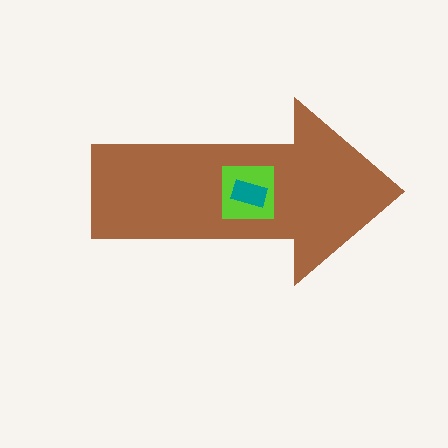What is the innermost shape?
The teal rectangle.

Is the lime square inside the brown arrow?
Yes.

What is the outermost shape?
The brown arrow.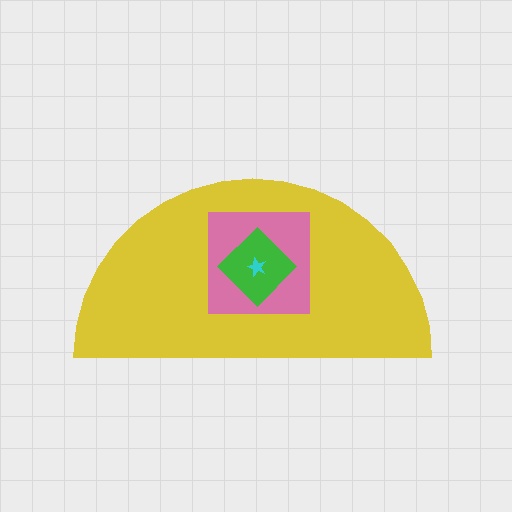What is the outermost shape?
The yellow semicircle.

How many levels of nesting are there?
4.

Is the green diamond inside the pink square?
Yes.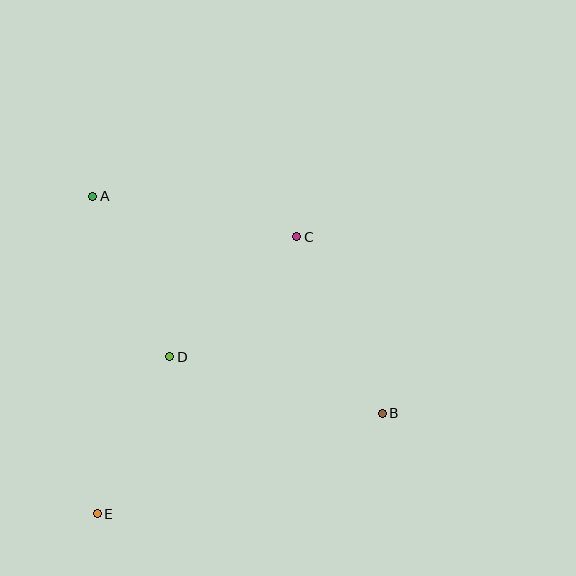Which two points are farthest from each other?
Points A and B are farthest from each other.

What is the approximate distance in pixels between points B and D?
The distance between B and D is approximately 220 pixels.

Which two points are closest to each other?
Points D and E are closest to each other.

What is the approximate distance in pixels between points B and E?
The distance between B and E is approximately 302 pixels.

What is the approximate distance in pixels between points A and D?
The distance between A and D is approximately 178 pixels.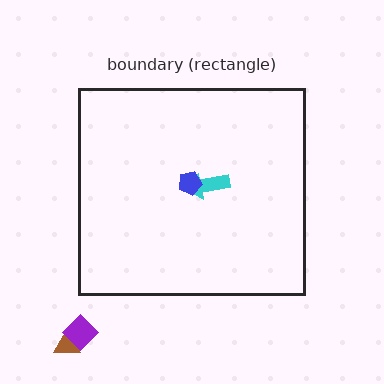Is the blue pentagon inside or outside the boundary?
Inside.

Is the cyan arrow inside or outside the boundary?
Inside.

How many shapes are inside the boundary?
2 inside, 2 outside.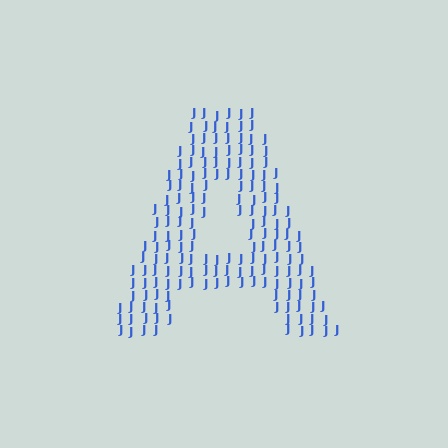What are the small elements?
The small elements are letter J's.